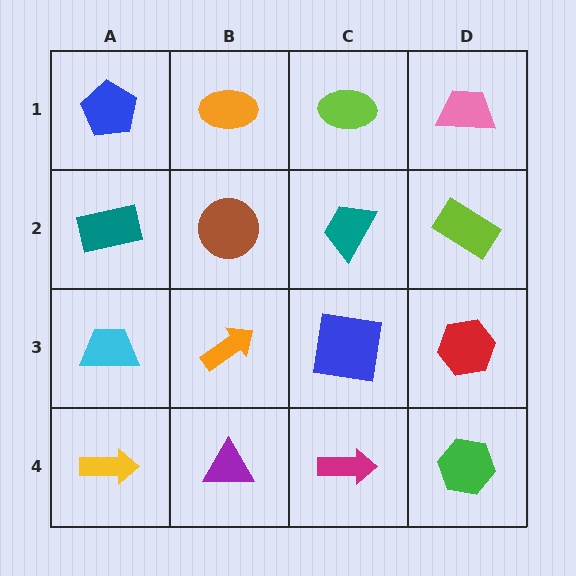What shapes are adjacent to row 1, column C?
A teal trapezoid (row 2, column C), an orange ellipse (row 1, column B), a pink trapezoid (row 1, column D).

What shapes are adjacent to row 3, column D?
A lime rectangle (row 2, column D), a green hexagon (row 4, column D), a blue square (row 3, column C).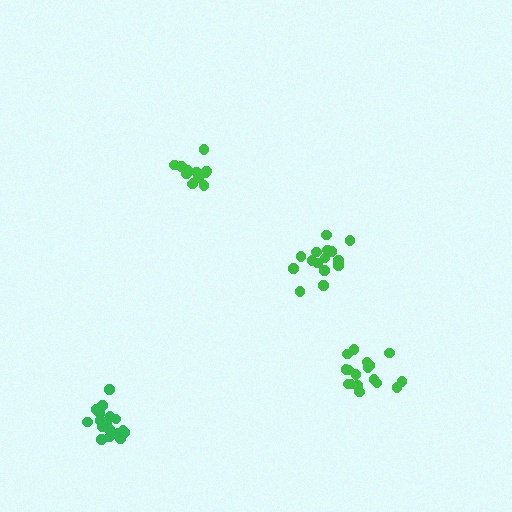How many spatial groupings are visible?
There are 4 spatial groupings.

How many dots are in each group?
Group 1: 15 dots, Group 2: 14 dots, Group 3: 17 dots, Group 4: 17 dots (63 total).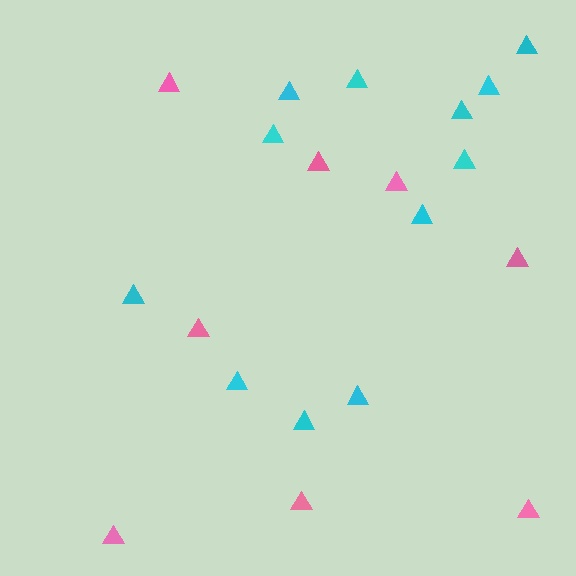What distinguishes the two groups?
There are 2 groups: one group of pink triangles (8) and one group of cyan triangles (12).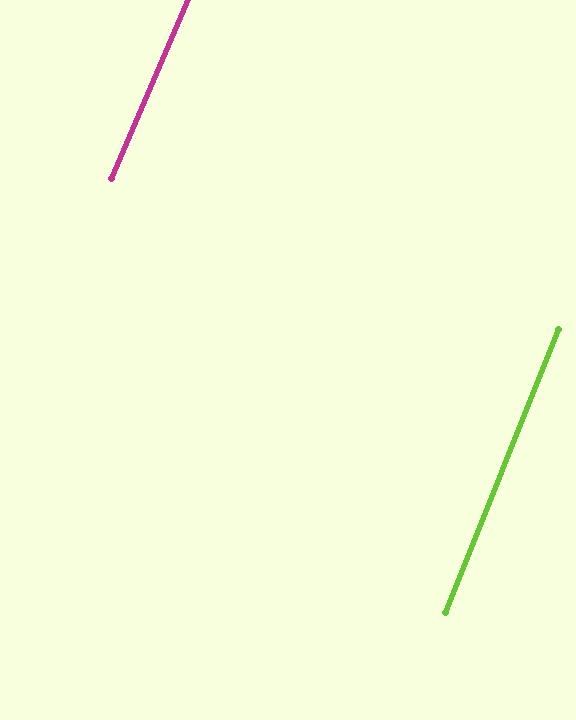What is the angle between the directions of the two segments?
Approximately 1 degree.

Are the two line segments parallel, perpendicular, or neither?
Parallel — their directions differ by only 1.4°.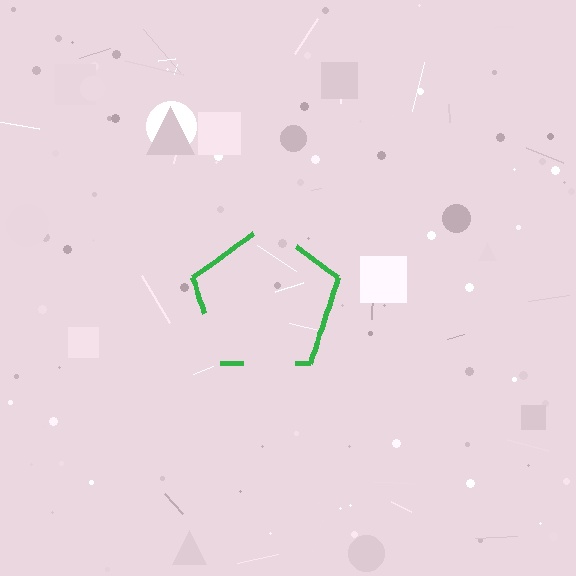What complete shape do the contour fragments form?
The contour fragments form a pentagon.